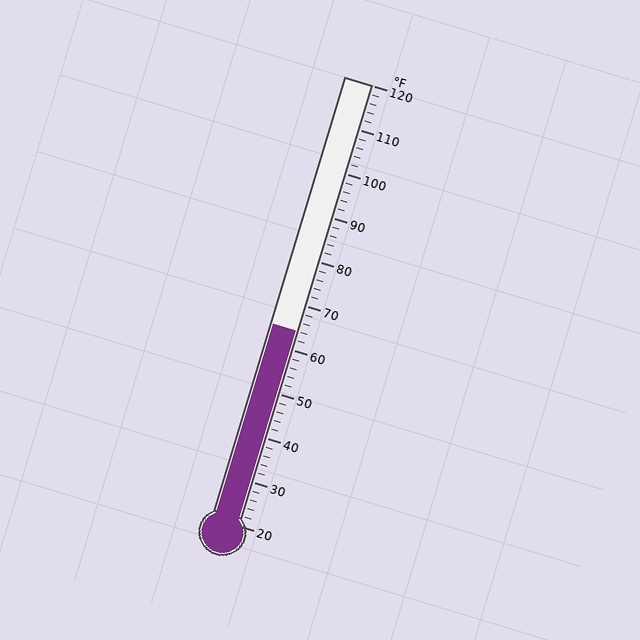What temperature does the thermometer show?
The thermometer shows approximately 64°F.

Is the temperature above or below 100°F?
The temperature is below 100°F.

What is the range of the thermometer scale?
The thermometer scale ranges from 20°F to 120°F.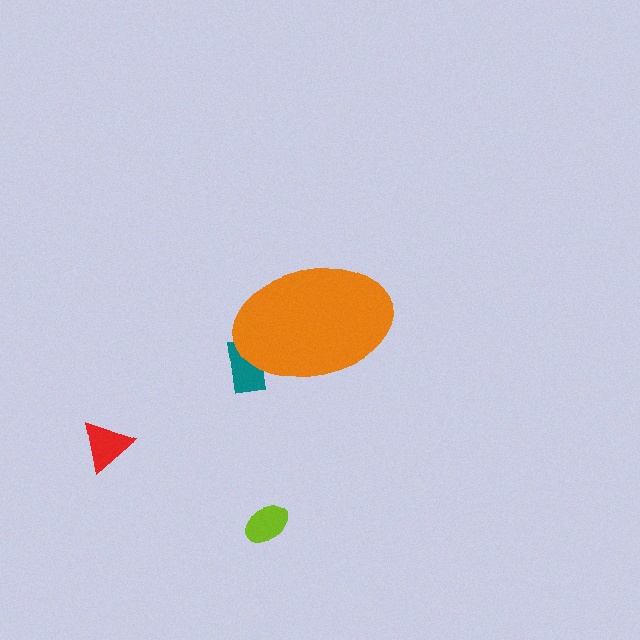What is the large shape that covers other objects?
An orange ellipse.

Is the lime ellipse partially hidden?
No, the lime ellipse is fully visible.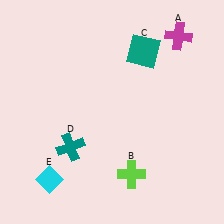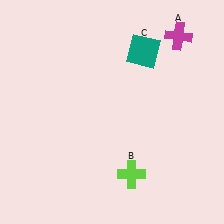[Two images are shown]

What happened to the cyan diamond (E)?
The cyan diamond (E) was removed in Image 2. It was in the bottom-left area of Image 1.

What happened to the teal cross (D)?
The teal cross (D) was removed in Image 2. It was in the bottom-left area of Image 1.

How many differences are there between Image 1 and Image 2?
There are 2 differences between the two images.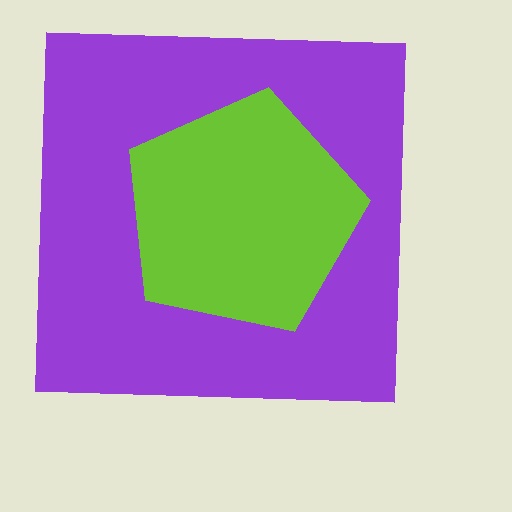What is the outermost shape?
The purple square.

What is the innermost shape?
The lime pentagon.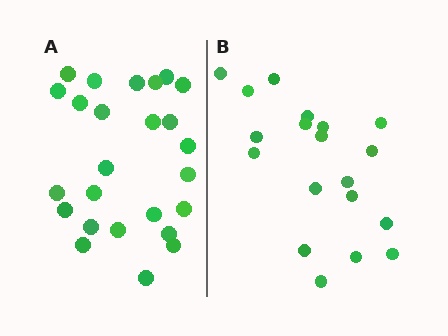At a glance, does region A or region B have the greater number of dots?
Region A (the left region) has more dots.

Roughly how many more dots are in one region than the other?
Region A has about 6 more dots than region B.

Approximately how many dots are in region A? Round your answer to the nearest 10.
About 20 dots. (The exact count is 25, which rounds to 20.)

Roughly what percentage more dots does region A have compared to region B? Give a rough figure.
About 30% more.